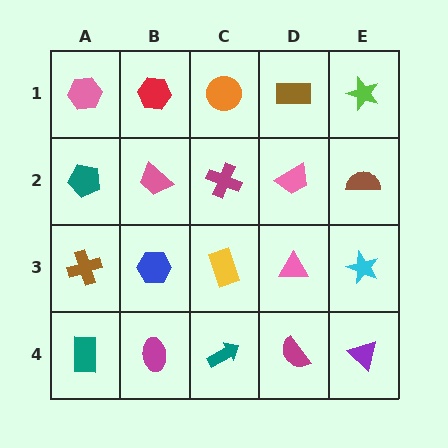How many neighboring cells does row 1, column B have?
3.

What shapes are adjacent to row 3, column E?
A brown semicircle (row 2, column E), a purple triangle (row 4, column E), a pink triangle (row 3, column D).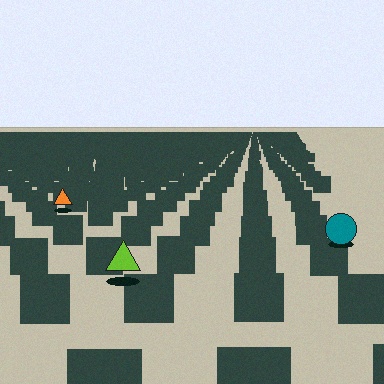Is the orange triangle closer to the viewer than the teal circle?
No. The teal circle is closer — you can tell from the texture gradient: the ground texture is coarser near it.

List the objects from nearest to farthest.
From nearest to farthest: the lime triangle, the teal circle, the orange triangle.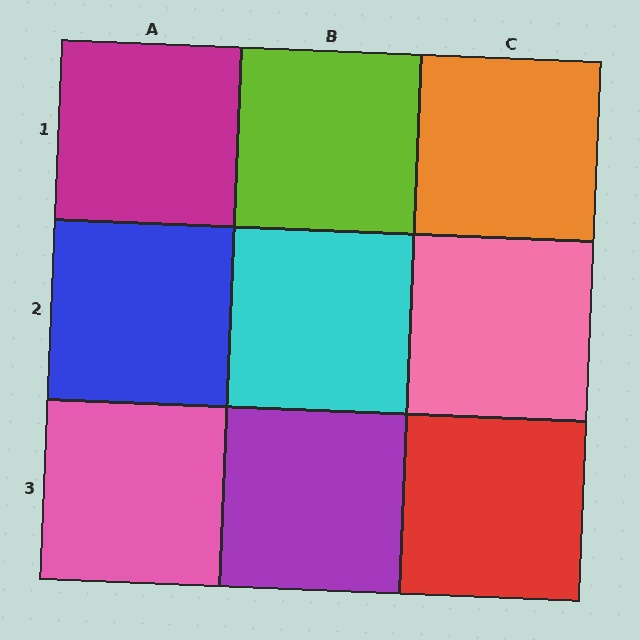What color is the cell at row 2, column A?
Blue.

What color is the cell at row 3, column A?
Pink.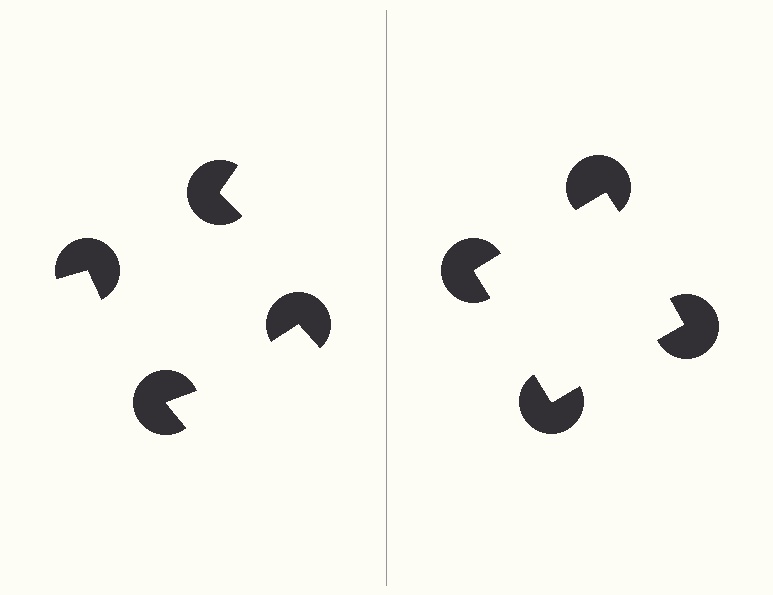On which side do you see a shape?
An illusory square appears on the right side. On the left side the wedge cuts are rotated, so no coherent shape forms.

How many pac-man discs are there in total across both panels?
8 — 4 on each side.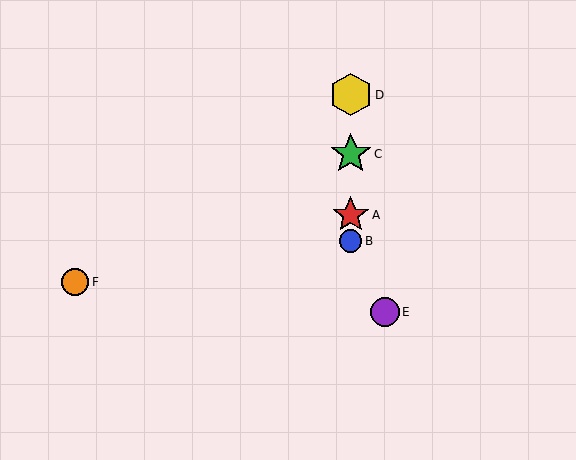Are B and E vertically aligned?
No, B is at x≈351 and E is at x≈385.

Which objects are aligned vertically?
Objects A, B, C, D are aligned vertically.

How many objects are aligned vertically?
4 objects (A, B, C, D) are aligned vertically.